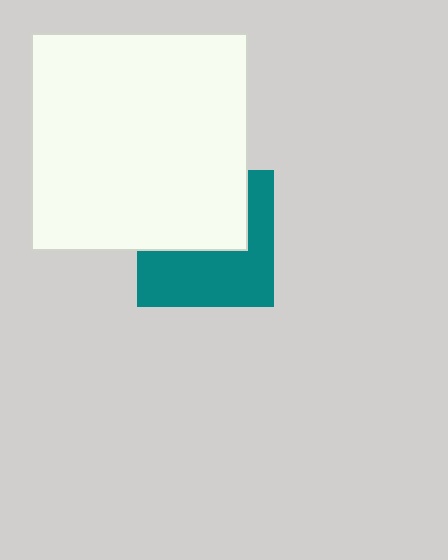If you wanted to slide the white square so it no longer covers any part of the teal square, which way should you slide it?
Slide it up — that is the most direct way to separate the two shapes.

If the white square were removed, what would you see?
You would see the complete teal square.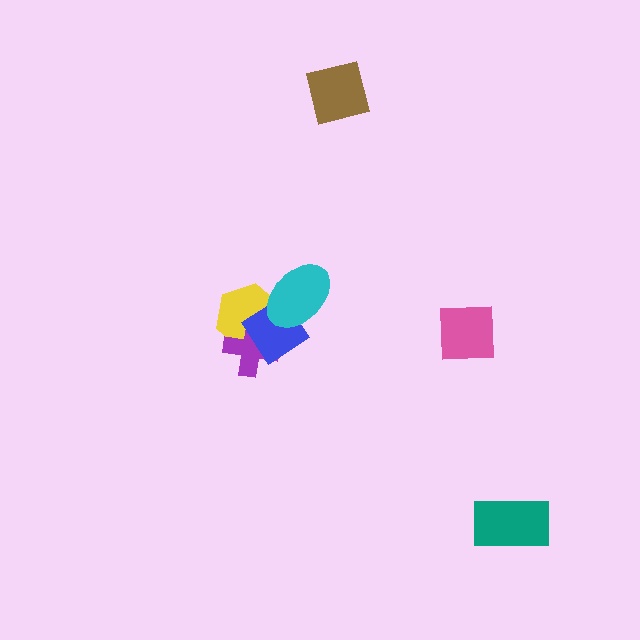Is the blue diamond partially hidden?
Yes, it is partially covered by another shape.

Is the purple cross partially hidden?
Yes, it is partially covered by another shape.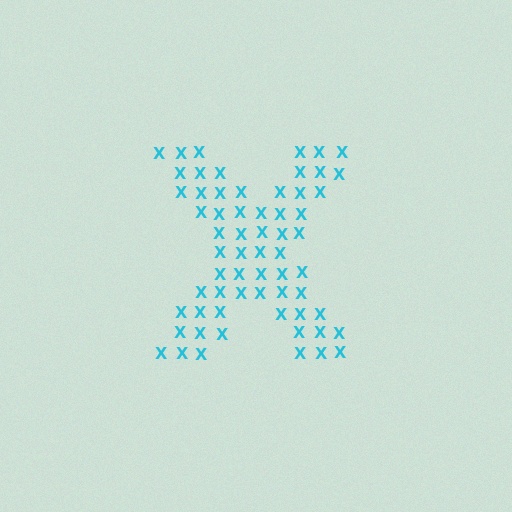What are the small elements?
The small elements are letter X's.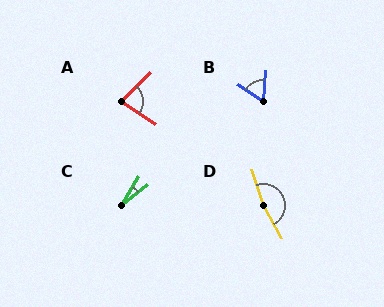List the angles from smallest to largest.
C (20°), B (60°), A (78°), D (168°).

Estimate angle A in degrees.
Approximately 78 degrees.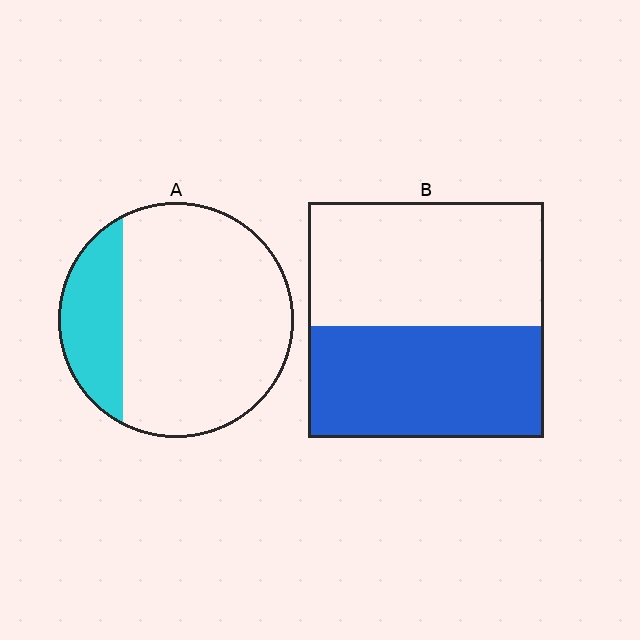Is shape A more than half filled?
No.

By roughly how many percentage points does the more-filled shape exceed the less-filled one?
By roughly 25 percentage points (B over A).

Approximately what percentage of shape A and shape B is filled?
A is approximately 20% and B is approximately 45%.